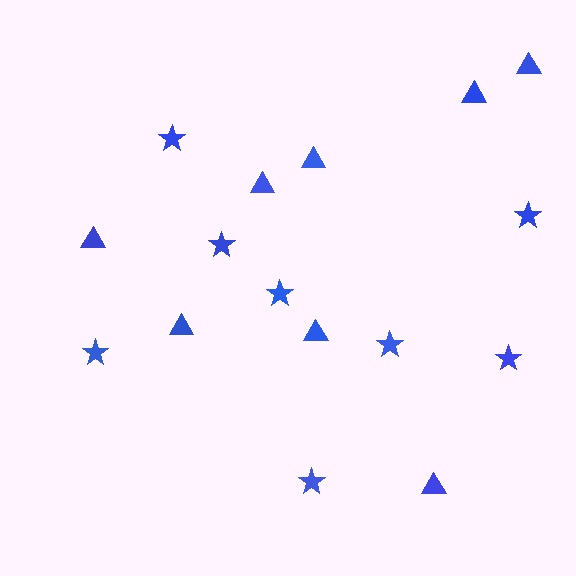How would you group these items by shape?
There are 2 groups: one group of stars (8) and one group of triangles (8).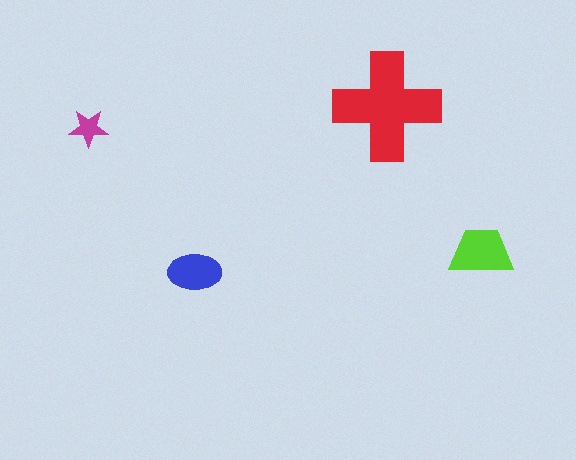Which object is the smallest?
The magenta star.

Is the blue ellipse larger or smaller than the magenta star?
Larger.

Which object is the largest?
The red cross.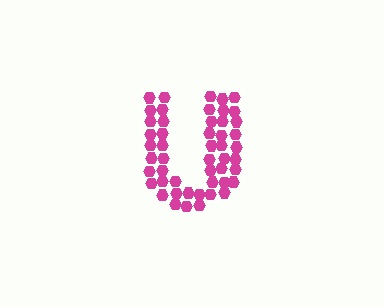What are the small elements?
The small elements are hexagons.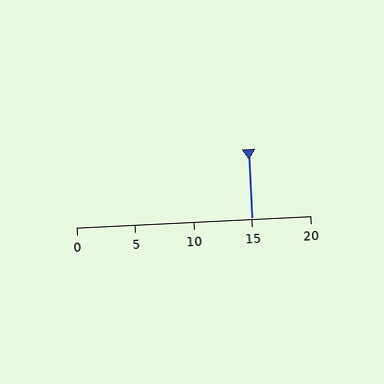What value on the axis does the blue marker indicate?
The marker indicates approximately 15.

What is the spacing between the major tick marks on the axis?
The major ticks are spaced 5 apart.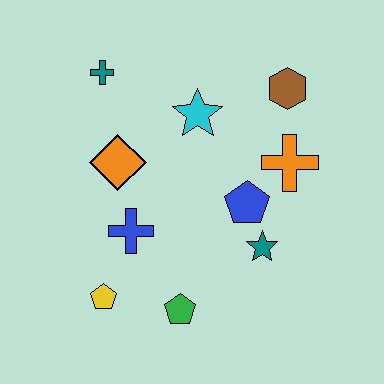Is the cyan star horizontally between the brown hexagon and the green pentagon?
Yes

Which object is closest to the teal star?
The blue pentagon is closest to the teal star.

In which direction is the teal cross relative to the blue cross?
The teal cross is above the blue cross.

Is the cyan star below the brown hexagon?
Yes